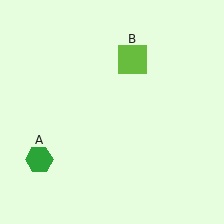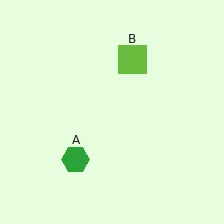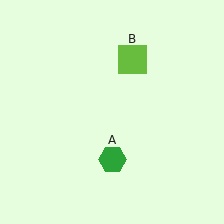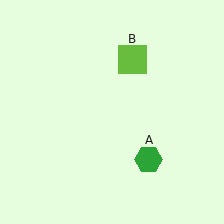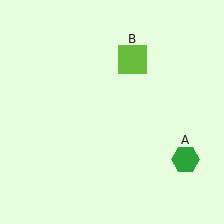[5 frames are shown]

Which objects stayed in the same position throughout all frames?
Lime square (object B) remained stationary.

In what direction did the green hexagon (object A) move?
The green hexagon (object A) moved right.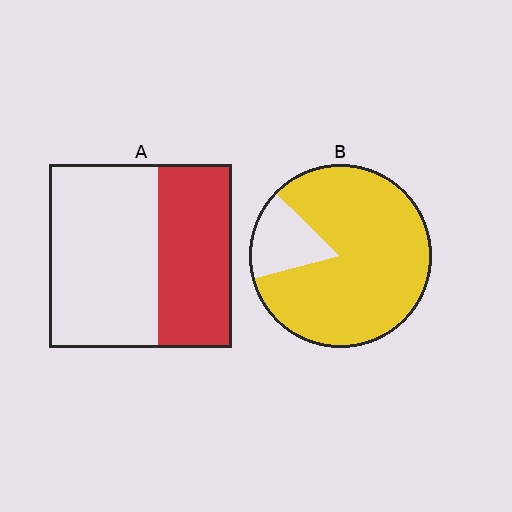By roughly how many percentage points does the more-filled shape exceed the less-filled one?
By roughly 45 percentage points (B over A).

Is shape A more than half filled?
No.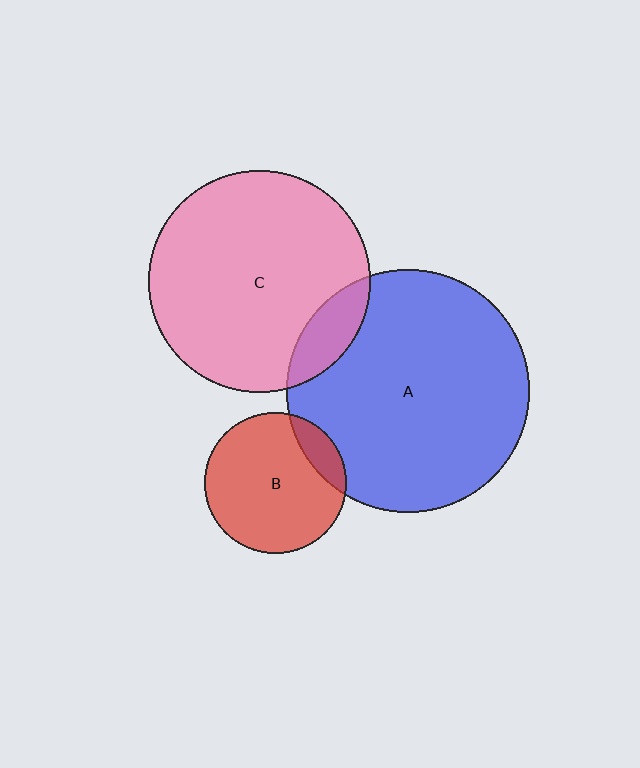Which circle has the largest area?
Circle A (blue).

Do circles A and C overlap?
Yes.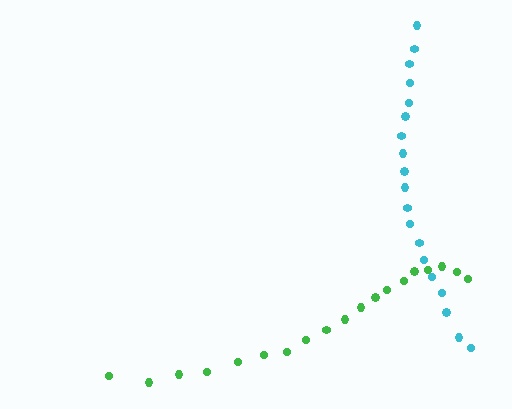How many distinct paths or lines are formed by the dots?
There are 2 distinct paths.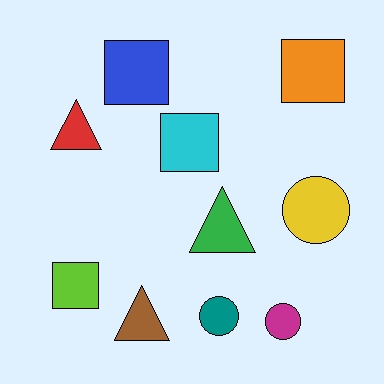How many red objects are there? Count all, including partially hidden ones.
There is 1 red object.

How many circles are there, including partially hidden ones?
There are 3 circles.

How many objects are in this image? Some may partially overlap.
There are 10 objects.